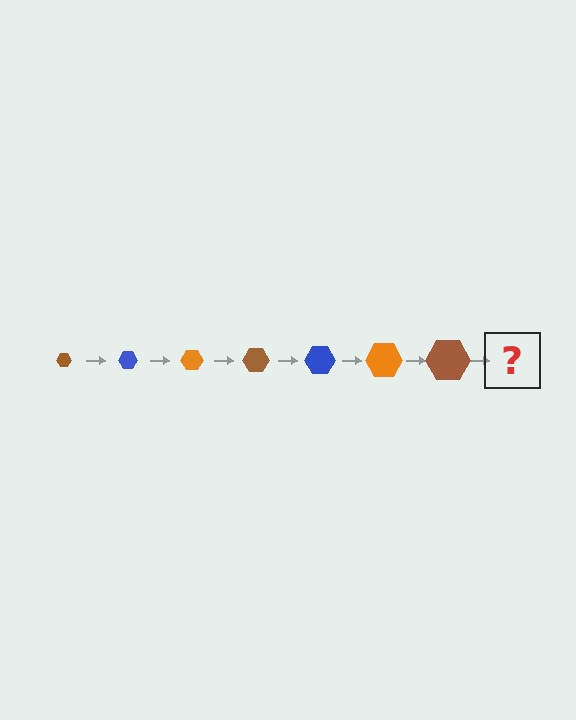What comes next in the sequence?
The next element should be a blue hexagon, larger than the previous one.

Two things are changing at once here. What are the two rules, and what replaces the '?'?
The two rules are that the hexagon grows larger each step and the color cycles through brown, blue, and orange. The '?' should be a blue hexagon, larger than the previous one.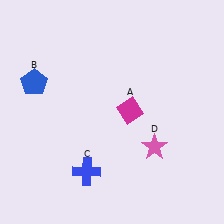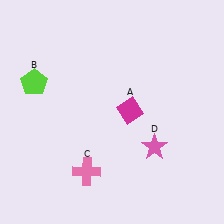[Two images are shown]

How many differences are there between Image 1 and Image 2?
There are 2 differences between the two images.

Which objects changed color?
B changed from blue to lime. C changed from blue to pink.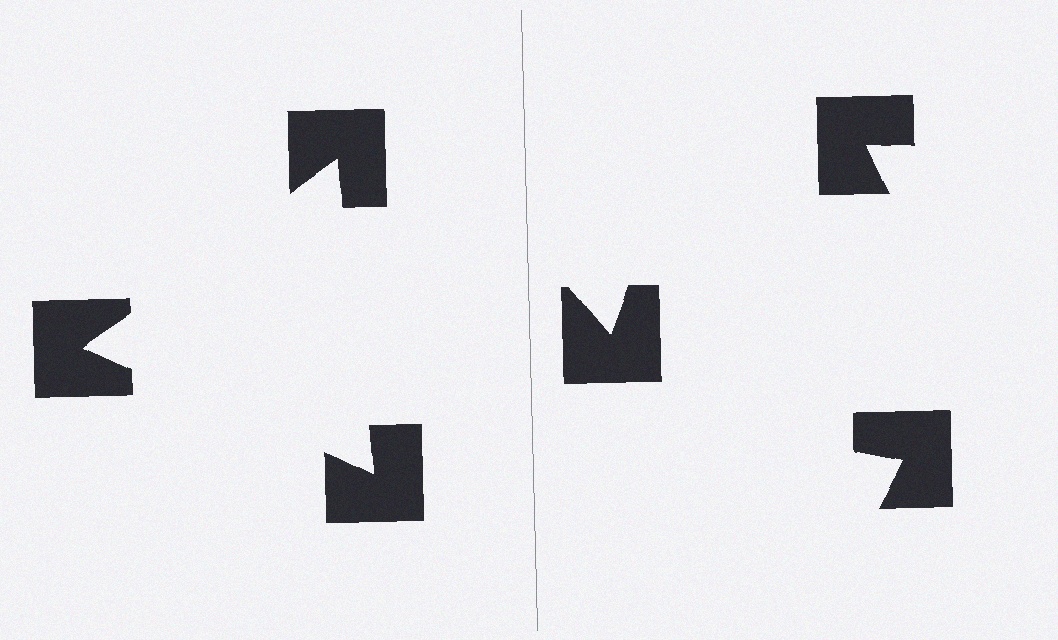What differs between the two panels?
The notched squares are positioned identically on both sides; only the wedge orientations differ. On the left they align to a triangle; on the right they are misaligned.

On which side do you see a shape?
An illusory triangle appears on the left side. On the right side the wedge cuts are rotated, so no coherent shape forms.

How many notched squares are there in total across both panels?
6 — 3 on each side.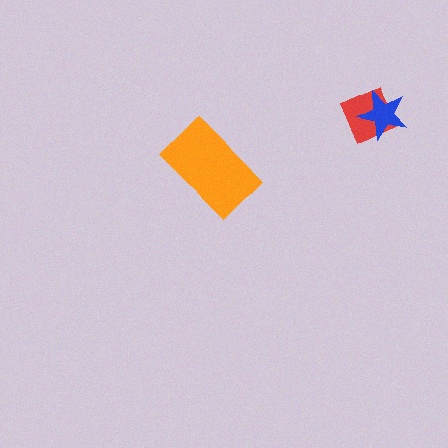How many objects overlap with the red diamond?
1 object overlaps with the red diamond.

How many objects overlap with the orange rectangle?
0 objects overlap with the orange rectangle.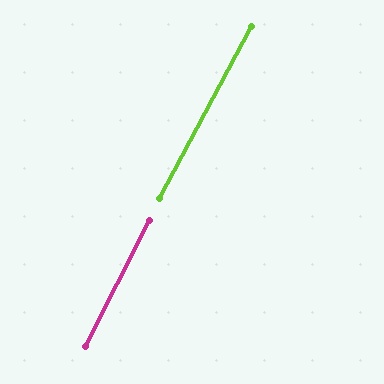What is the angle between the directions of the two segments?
Approximately 1 degree.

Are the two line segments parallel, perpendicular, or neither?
Parallel — their directions differ by only 0.7°.